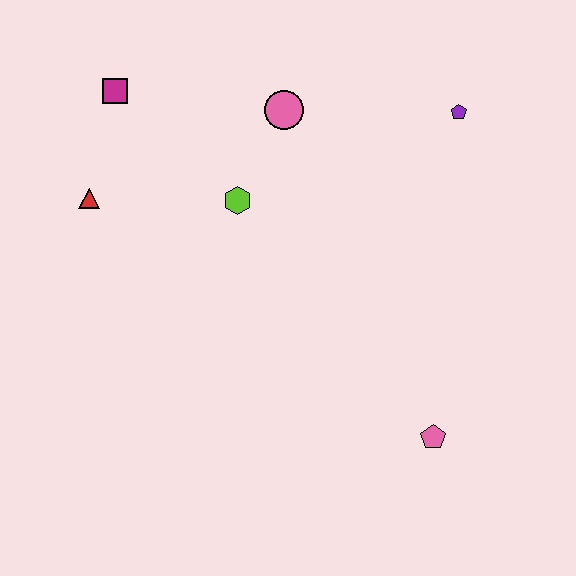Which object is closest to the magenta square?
The red triangle is closest to the magenta square.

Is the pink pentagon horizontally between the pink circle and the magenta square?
No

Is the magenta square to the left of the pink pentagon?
Yes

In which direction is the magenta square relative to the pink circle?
The magenta square is to the left of the pink circle.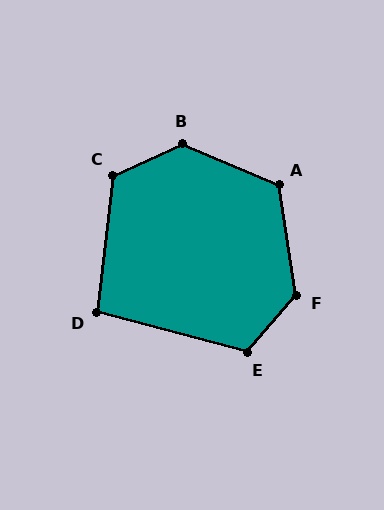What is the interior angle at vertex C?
Approximately 122 degrees (obtuse).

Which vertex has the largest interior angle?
B, at approximately 132 degrees.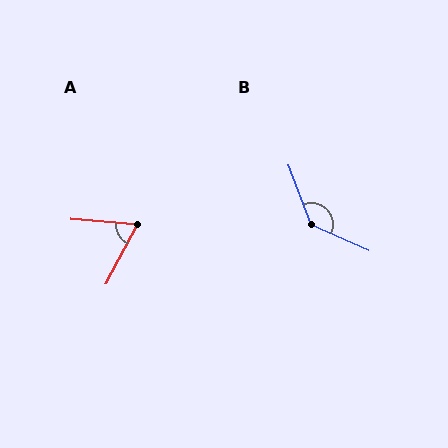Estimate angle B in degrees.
Approximately 135 degrees.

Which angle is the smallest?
A, at approximately 67 degrees.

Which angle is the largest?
B, at approximately 135 degrees.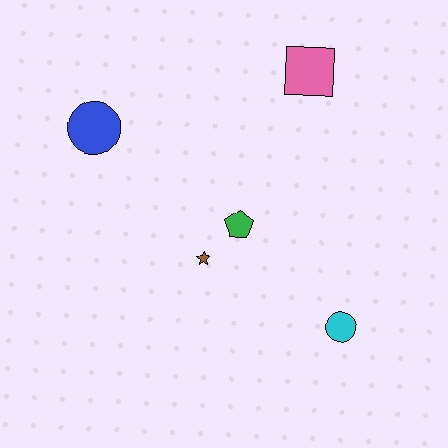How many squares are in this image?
There is 1 square.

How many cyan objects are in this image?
There is 1 cyan object.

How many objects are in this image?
There are 5 objects.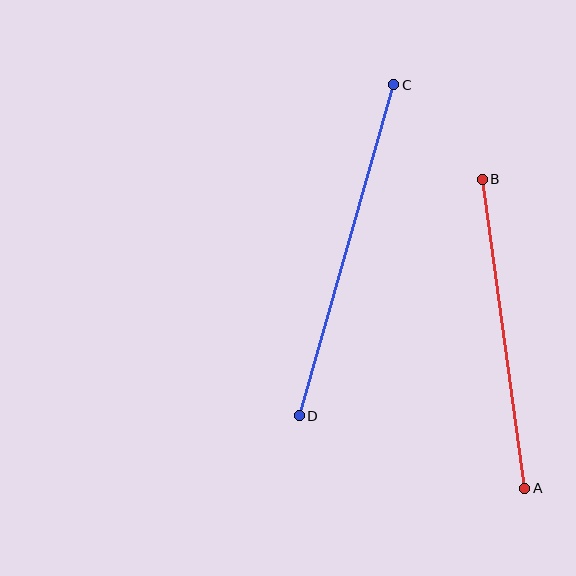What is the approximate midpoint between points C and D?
The midpoint is at approximately (346, 250) pixels.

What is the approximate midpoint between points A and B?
The midpoint is at approximately (503, 334) pixels.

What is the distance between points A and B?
The distance is approximately 312 pixels.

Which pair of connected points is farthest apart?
Points C and D are farthest apart.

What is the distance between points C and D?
The distance is approximately 344 pixels.